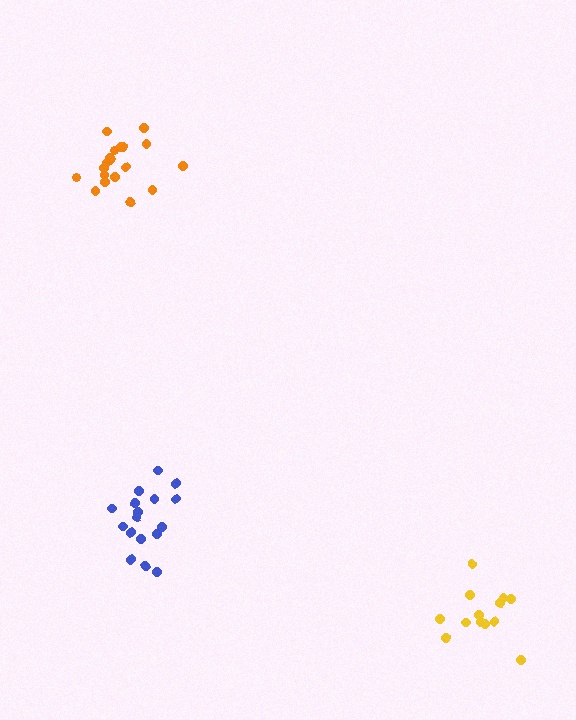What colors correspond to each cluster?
The clusters are colored: yellow, blue, orange.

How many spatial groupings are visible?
There are 3 spatial groupings.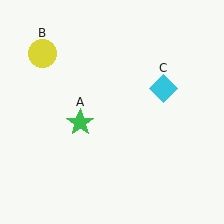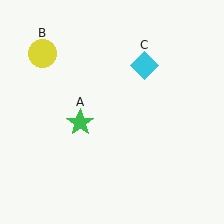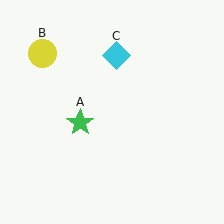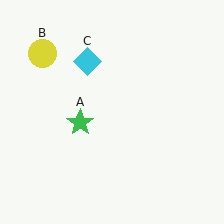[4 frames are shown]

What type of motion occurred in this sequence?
The cyan diamond (object C) rotated counterclockwise around the center of the scene.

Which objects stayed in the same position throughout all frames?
Green star (object A) and yellow circle (object B) remained stationary.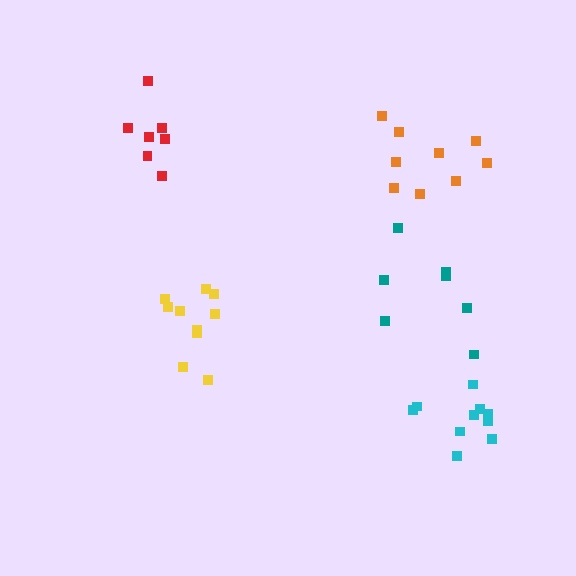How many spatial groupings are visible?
There are 5 spatial groupings.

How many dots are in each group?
Group 1: 9 dots, Group 2: 10 dots, Group 3: 7 dots, Group 4: 10 dots, Group 5: 7 dots (43 total).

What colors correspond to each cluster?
The clusters are colored: orange, yellow, teal, cyan, red.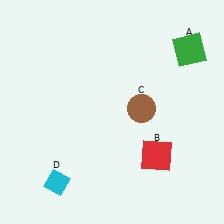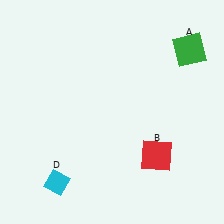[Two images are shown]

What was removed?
The brown circle (C) was removed in Image 2.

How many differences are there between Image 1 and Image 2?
There is 1 difference between the two images.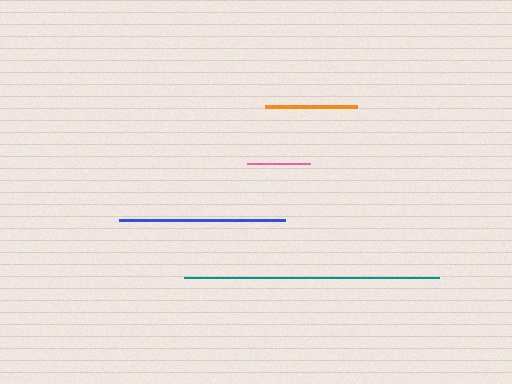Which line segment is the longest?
The teal line is the longest at approximately 255 pixels.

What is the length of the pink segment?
The pink segment is approximately 63 pixels long.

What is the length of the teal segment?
The teal segment is approximately 255 pixels long.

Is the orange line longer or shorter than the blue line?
The blue line is longer than the orange line.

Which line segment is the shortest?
The pink line is the shortest at approximately 63 pixels.